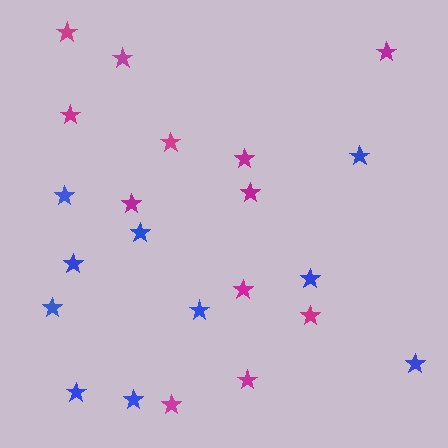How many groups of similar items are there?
There are 2 groups: one group of magenta stars (12) and one group of blue stars (10).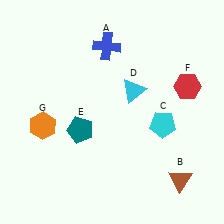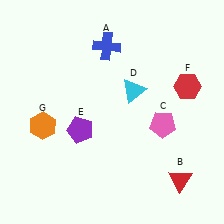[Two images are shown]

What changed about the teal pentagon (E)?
In Image 1, E is teal. In Image 2, it changed to purple.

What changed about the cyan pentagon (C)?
In Image 1, C is cyan. In Image 2, it changed to pink.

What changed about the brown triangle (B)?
In Image 1, B is brown. In Image 2, it changed to red.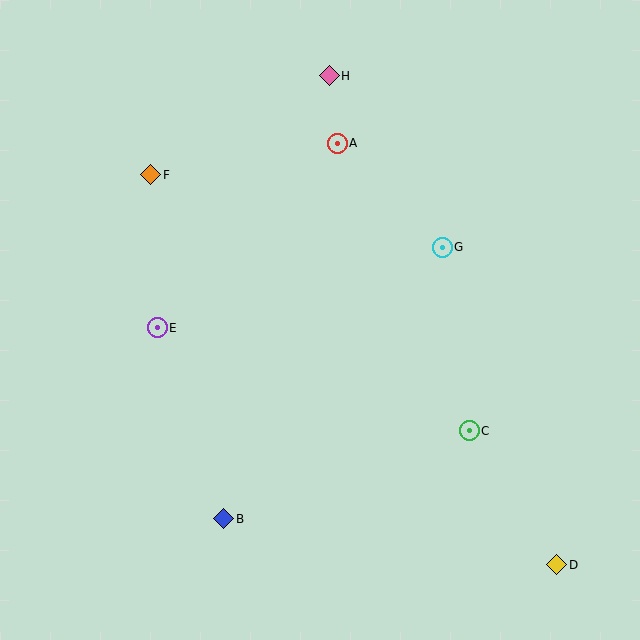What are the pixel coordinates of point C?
Point C is at (469, 431).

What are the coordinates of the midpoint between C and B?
The midpoint between C and B is at (346, 475).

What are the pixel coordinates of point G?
Point G is at (442, 247).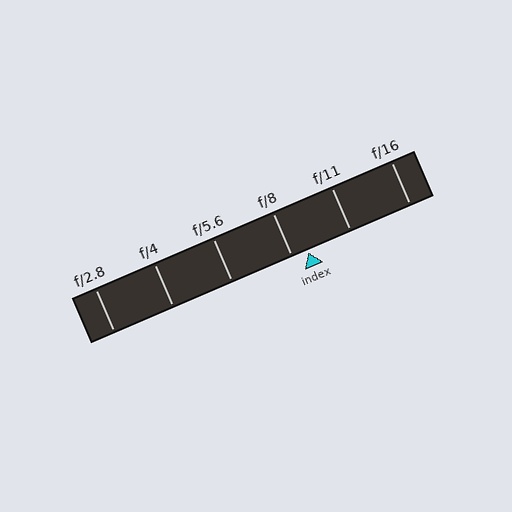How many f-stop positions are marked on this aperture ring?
There are 6 f-stop positions marked.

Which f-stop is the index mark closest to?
The index mark is closest to f/8.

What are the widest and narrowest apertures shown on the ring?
The widest aperture shown is f/2.8 and the narrowest is f/16.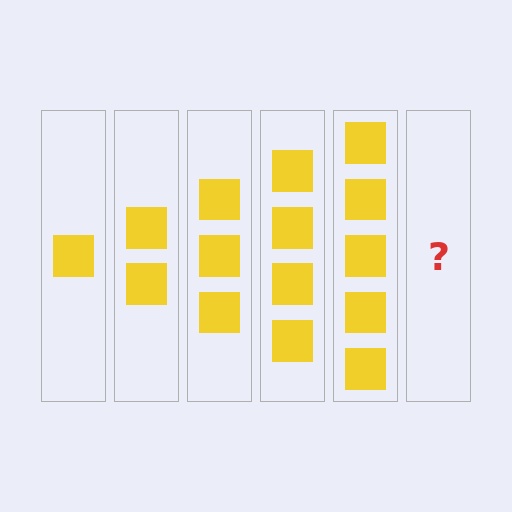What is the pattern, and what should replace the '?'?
The pattern is that each step adds one more square. The '?' should be 6 squares.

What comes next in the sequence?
The next element should be 6 squares.